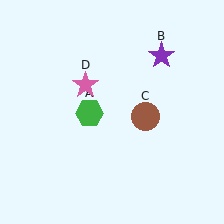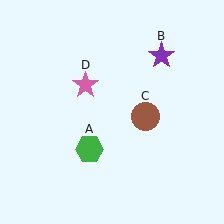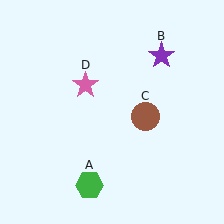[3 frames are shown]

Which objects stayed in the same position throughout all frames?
Purple star (object B) and brown circle (object C) and pink star (object D) remained stationary.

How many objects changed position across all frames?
1 object changed position: green hexagon (object A).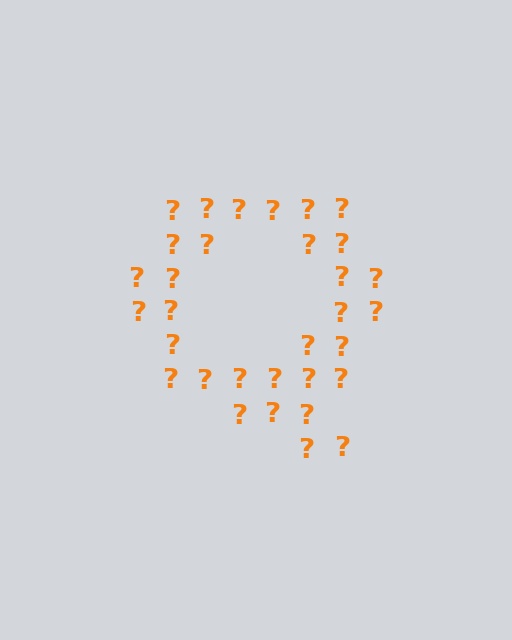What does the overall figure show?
The overall figure shows the letter Q.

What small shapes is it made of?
It is made of small question marks.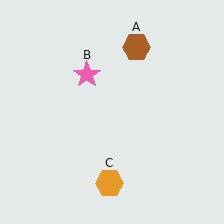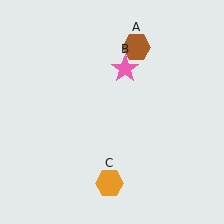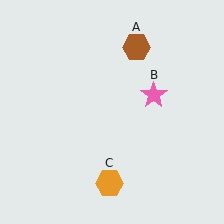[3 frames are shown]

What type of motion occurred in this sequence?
The pink star (object B) rotated clockwise around the center of the scene.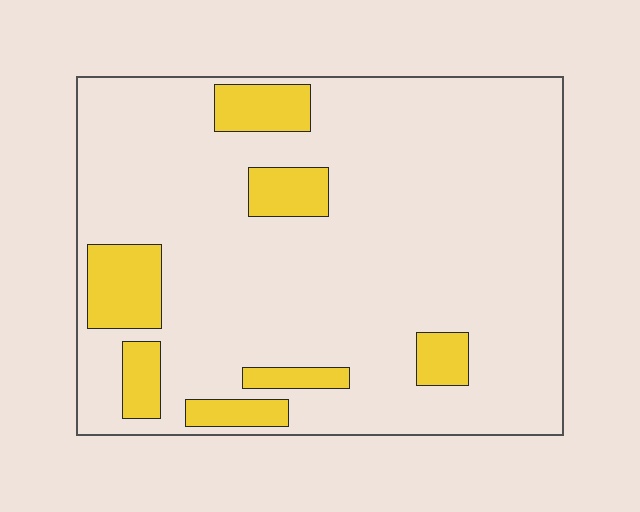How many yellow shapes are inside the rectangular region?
7.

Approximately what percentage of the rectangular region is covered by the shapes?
Approximately 15%.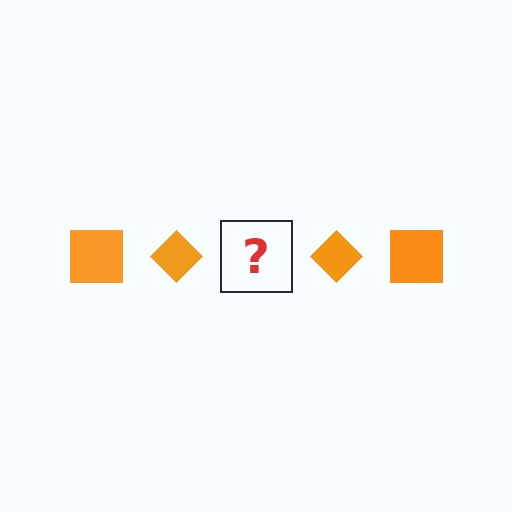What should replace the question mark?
The question mark should be replaced with an orange square.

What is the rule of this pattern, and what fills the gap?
The rule is that the pattern cycles through square, diamond shapes in orange. The gap should be filled with an orange square.